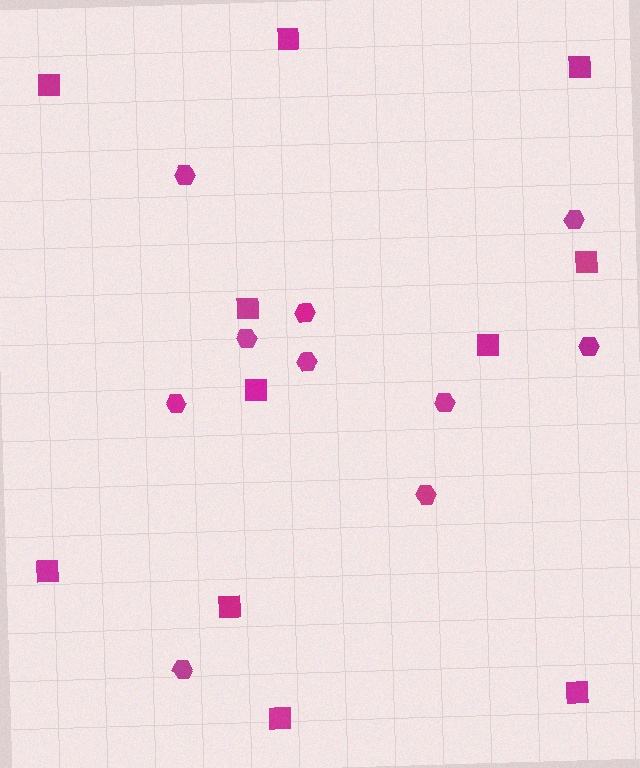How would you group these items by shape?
There are 2 groups: one group of squares (11) and one group of hexagons (10).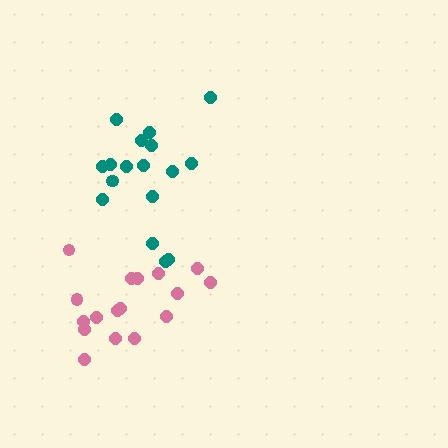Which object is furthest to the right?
The pink cluster is rightmost.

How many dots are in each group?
Group 1: 17 dots, Group 2: 17 dots (34 total).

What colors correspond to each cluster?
The clusters are colored: pink, teal.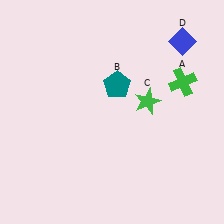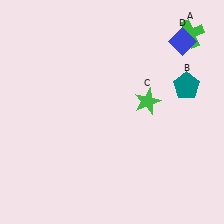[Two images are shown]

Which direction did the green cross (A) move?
The green cross (A) moved up.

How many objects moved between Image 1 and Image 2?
2 objects moved between the two images.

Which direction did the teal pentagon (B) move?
The teal pentagon (B) moved right.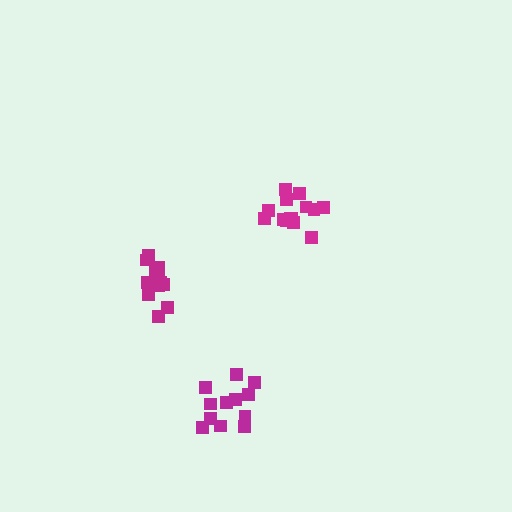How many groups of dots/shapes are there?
There are 3 groups.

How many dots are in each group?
Group 1: 14 dots, Group 2: 15 dots, Group 3: 12 dots (41 total).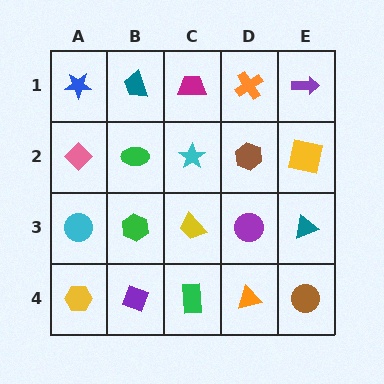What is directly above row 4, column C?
A yellow trapezoid.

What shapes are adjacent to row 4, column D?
A purple circle (row 3, column D), a green rectangle (row 4, column C), a brown circle (row 4, column E).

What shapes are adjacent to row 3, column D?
A brown hexagon (row 2, column D), an orange triangle (row 4, column D), a yellow trapezoid (row 3, column C), a teal triangle (row 3, column E).